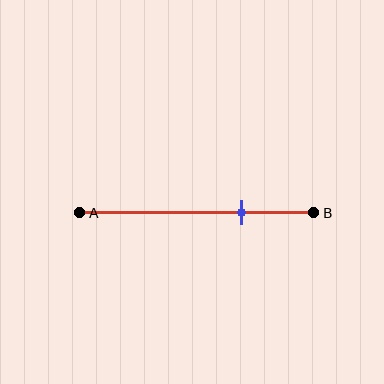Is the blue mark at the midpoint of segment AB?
No, the mark is at about 70% from A, not at the 50% midpoint.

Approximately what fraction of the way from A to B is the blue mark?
The blue mark is approximately 70% of the way from A to B.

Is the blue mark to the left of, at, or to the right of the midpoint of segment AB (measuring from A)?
The blue mark is to the right of the midpoint of segment AB.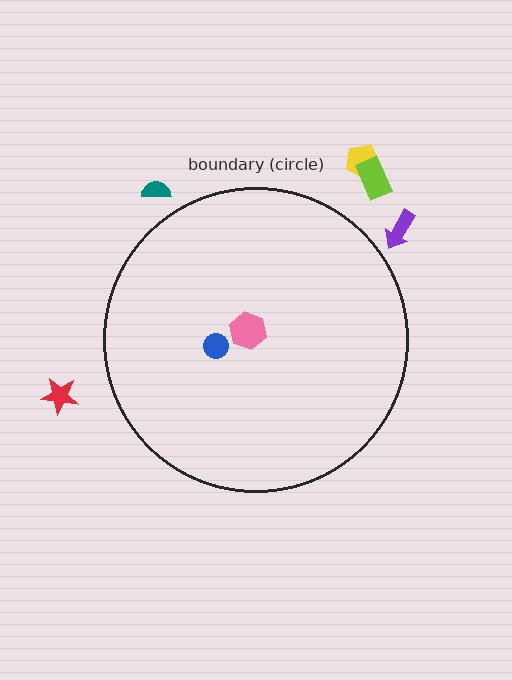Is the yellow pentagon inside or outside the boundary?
Outside.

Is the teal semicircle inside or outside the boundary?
Outside.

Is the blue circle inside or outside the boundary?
Inside.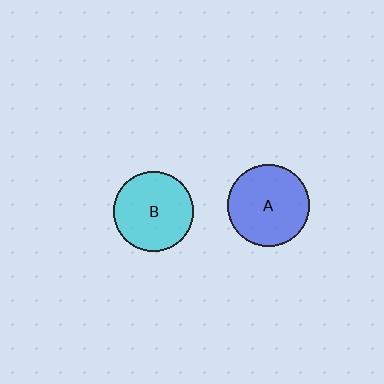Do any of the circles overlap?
No, none of the circles overlap.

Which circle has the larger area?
Circle A (blue).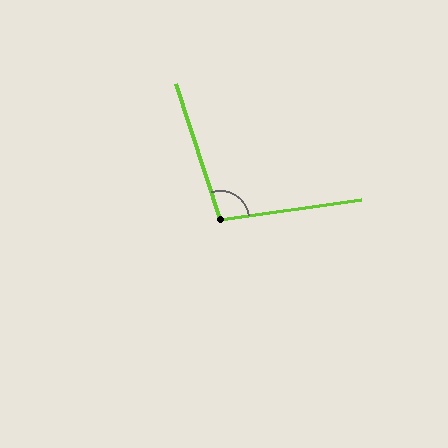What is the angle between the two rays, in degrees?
Approximately 100 degrees.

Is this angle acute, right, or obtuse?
It is obtuse.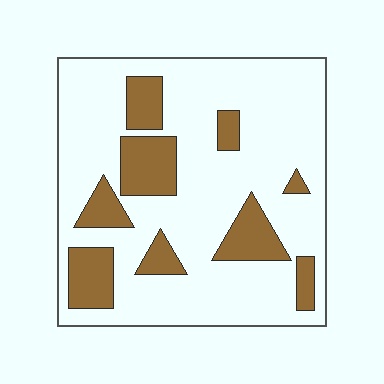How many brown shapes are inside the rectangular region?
9.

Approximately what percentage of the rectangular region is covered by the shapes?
Approximately 25%.